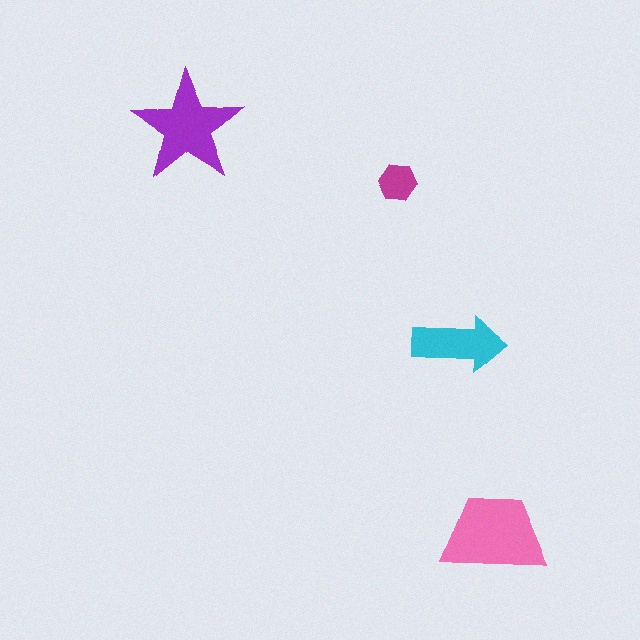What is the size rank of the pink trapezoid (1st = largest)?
1st.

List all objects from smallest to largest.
The magenta hexagon, the cyan arrow, the purple star, the pink trapezoid.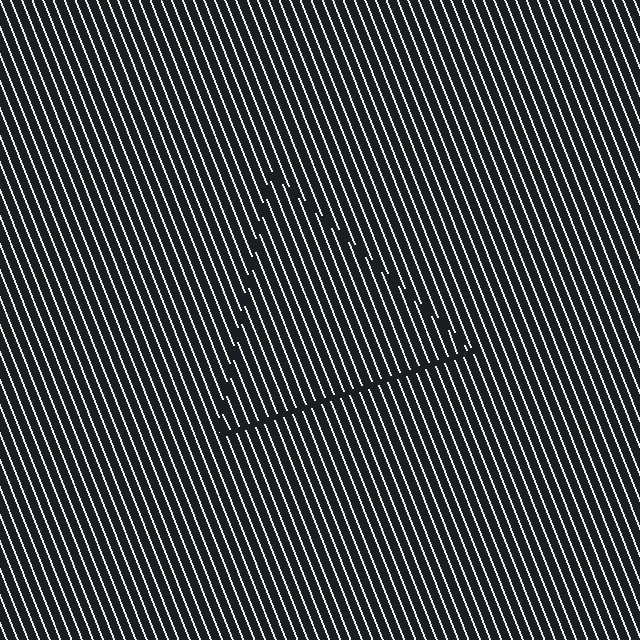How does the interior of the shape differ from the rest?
The interior of the shape contains the same grating, shifted by half a period — the contour is defined by the phase discontinuity where line-ends from the inner and outer gratings abut.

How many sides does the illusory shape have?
3 sides — the line-ends trace a triangle.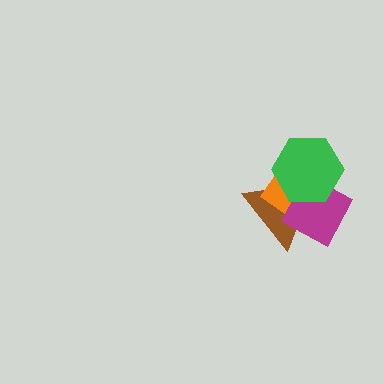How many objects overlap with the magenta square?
3 objects overlap with the magenta square.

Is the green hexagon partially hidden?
No, no other shape covers it.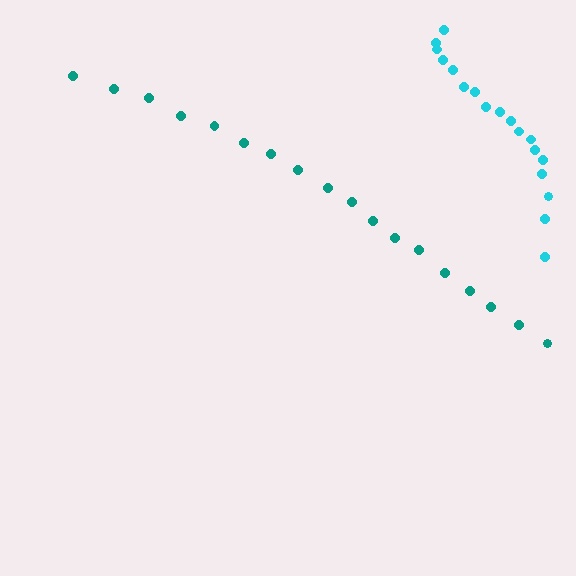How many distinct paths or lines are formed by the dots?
There are 2 distinct paths.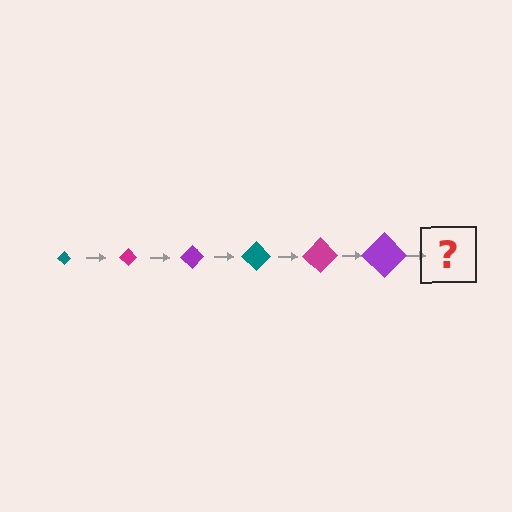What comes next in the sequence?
The next element should be a teal diamond, larger than the previous one.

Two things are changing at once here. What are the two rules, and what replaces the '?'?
The two rules are that the diamond grows larger each step and the color cycles through teal, magenta, and purple. The '?' should be a teal diamond, larger than the previous one.